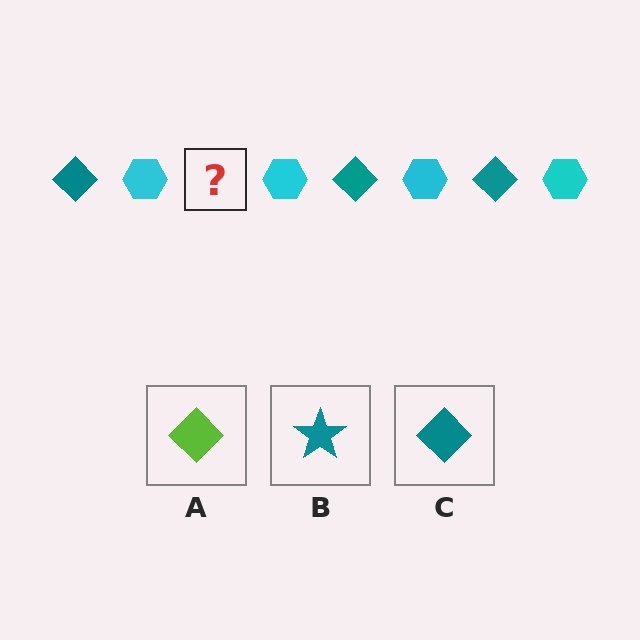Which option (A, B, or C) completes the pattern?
C.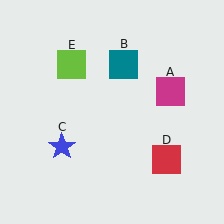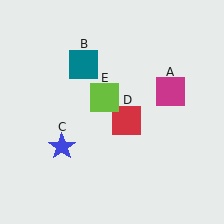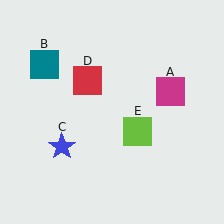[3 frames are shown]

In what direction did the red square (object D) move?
The red square (object D) moved up and to the left.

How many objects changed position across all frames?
3 objects changed position: teal square (object B), red square (object D), lime square (object E).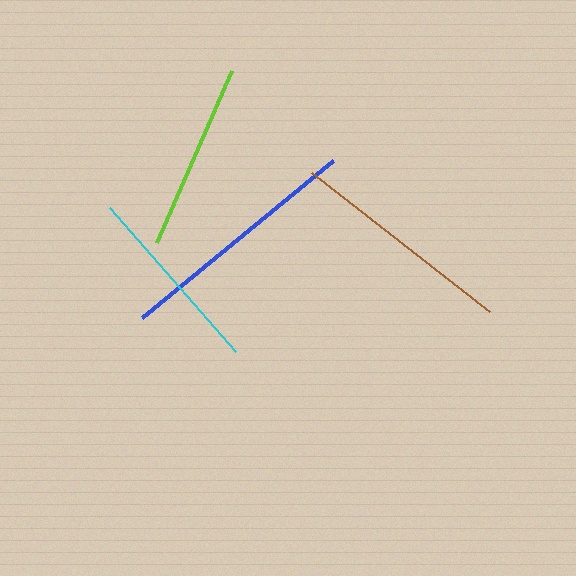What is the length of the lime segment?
The lime segment is approximately 187 pixels long.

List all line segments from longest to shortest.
From longest to shortest: blue, brown, cyan, lime.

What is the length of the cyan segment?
The cyan segment is approximately 191 pixels long.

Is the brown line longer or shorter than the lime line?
The brown line is longer than the lime line.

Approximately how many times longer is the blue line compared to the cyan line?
The blue line is approximately 1.3 times the length of the cyan line.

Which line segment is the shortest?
The lime line is the shortest at approximately 187 pixels.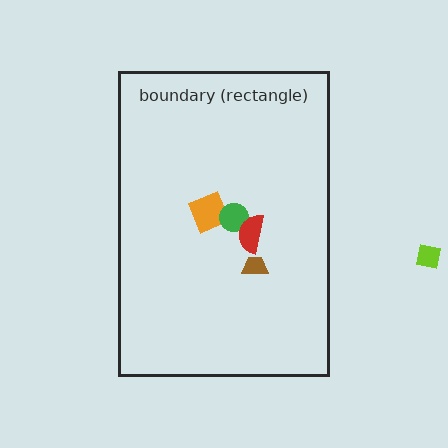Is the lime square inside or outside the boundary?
Outside.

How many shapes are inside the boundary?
4 inside, 1 outside.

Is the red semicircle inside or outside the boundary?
Inside.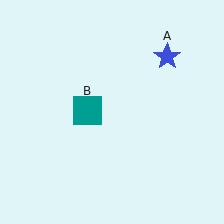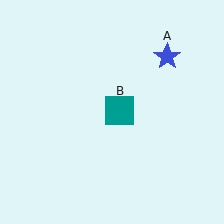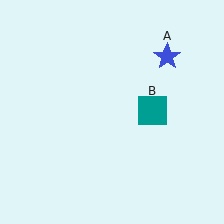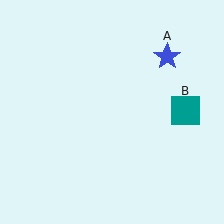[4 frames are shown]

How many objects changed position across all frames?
1 object changed position: teal square (object B).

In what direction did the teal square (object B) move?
The teal square (object B) moved right.